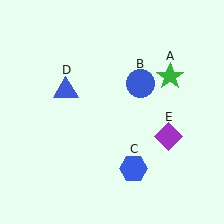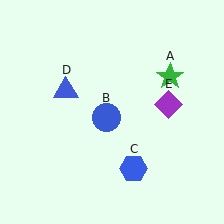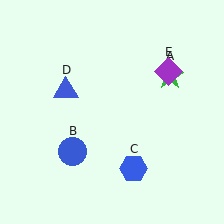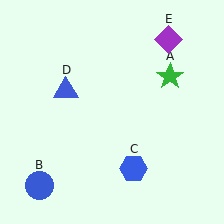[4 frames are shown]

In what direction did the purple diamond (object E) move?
The purple diamond (object E) moved up.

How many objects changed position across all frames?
2 objects changed position: blue circle (object B), purple diamond (object E).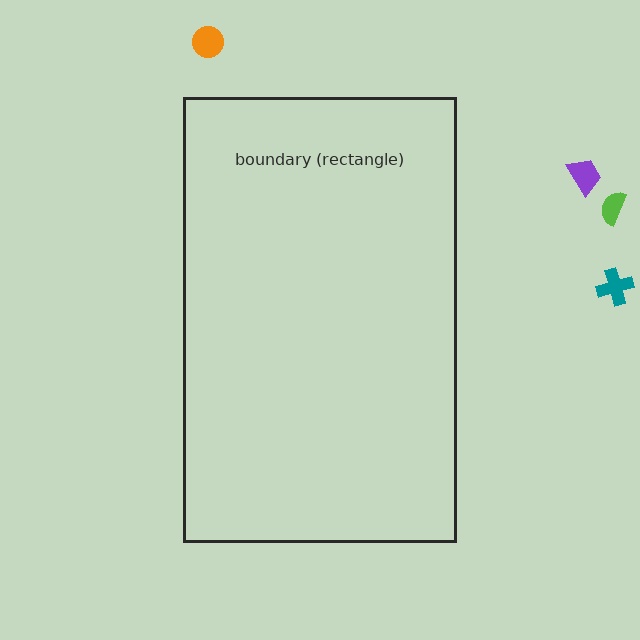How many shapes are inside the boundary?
0 inside, 4 outside.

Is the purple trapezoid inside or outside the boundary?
Outside.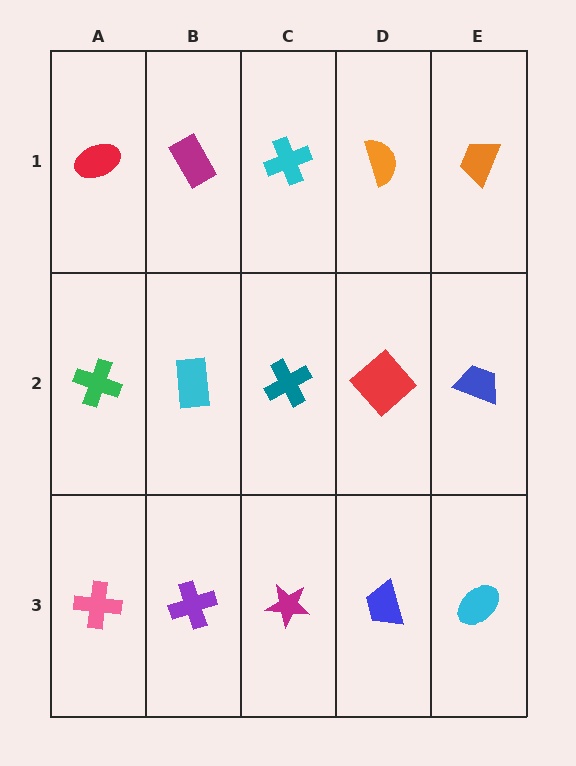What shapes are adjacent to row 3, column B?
A cyan rectangle (row 2, column B), a pink cross (row 3, column A), a magenta star (row 3, column C).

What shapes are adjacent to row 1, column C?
A teal cross (row 2, column C), a magenta rectangle (row 1, column B), an orange semicircle (row 1, column D).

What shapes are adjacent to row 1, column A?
A green cross (row 2, column A), a magenta rectangle (row 1, column B).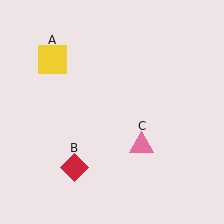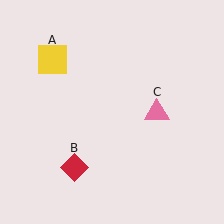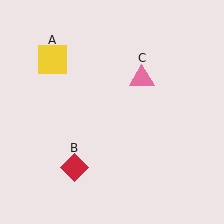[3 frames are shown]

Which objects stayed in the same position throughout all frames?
Yellow square (object A) and red diamond (object B) remained stationary.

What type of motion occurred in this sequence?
The pink triangle (object C) rotated counterclockwise around the center of the scene.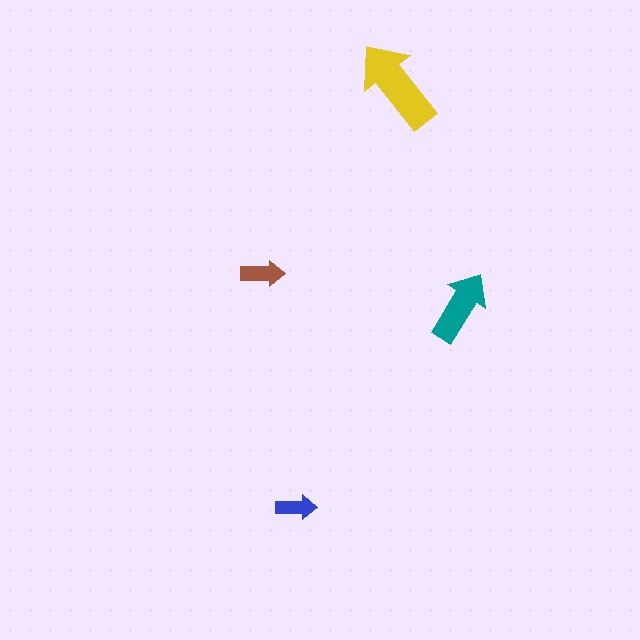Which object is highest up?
The yellow arrow is topmost.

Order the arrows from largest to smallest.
the yellow one, the teal one, the brown one, the blue one.